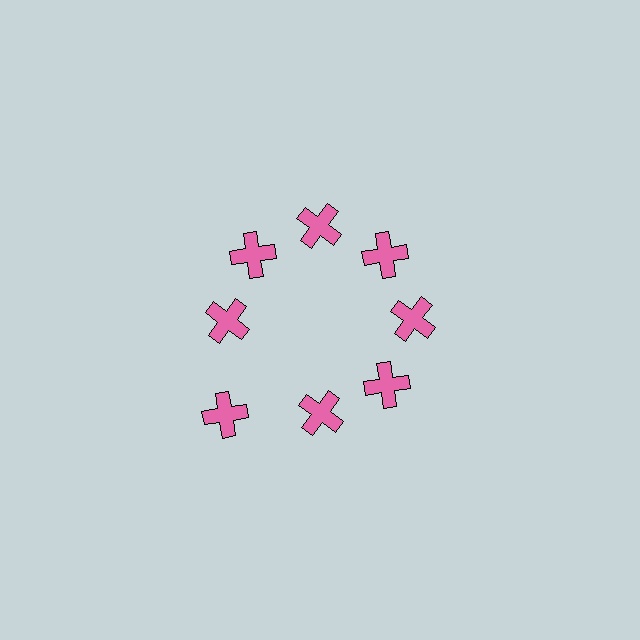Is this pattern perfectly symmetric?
No. The 8 pink crosses are arranged in a ring, but one element near the 8 o'clock position is pushed outward from the center, breaking the 8-fold rotational symmetry.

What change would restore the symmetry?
The symmetry would be restored by moving it inward, back onto the ring so that all 8 crosses sit at equal angles and equal distance from the center.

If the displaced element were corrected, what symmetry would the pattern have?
It would have 8-fold rotational symmetry — the pattern would map onto itself every 45 degrees.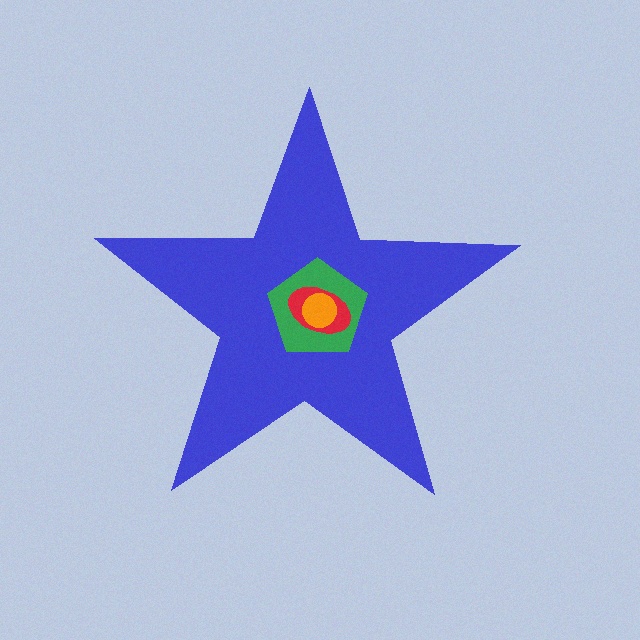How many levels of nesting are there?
4.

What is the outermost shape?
The blue star.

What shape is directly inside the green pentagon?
The red ellipse.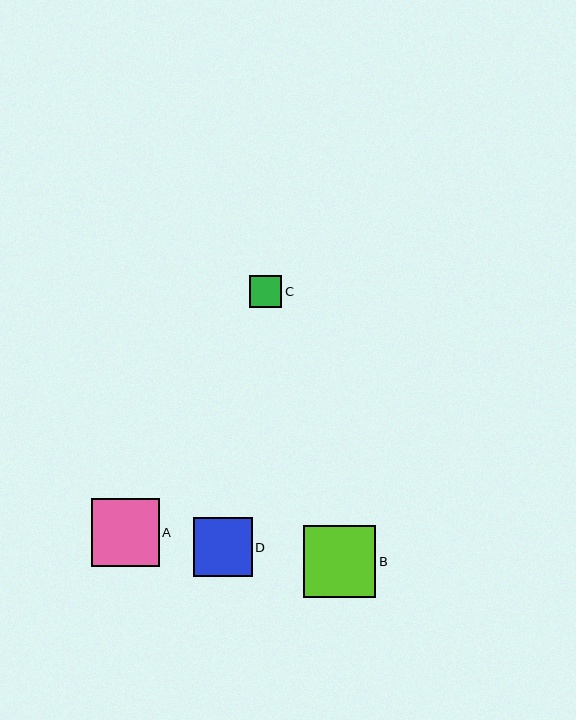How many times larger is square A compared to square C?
Square A is approximately 2.1 times the size of square C.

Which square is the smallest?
Square C is the smallest with a size of approximately 32 pixels.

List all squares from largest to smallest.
From largest to smallest: B, A, D, C.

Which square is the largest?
Square B is the largest with a size of approximately 72 pixels.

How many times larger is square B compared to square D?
Square B is approximately 1.2 times the size of square D.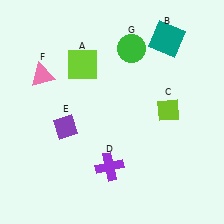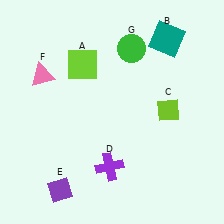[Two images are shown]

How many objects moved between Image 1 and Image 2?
1 object moved between the two images.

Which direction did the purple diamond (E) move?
The purple diamond (E) moved down.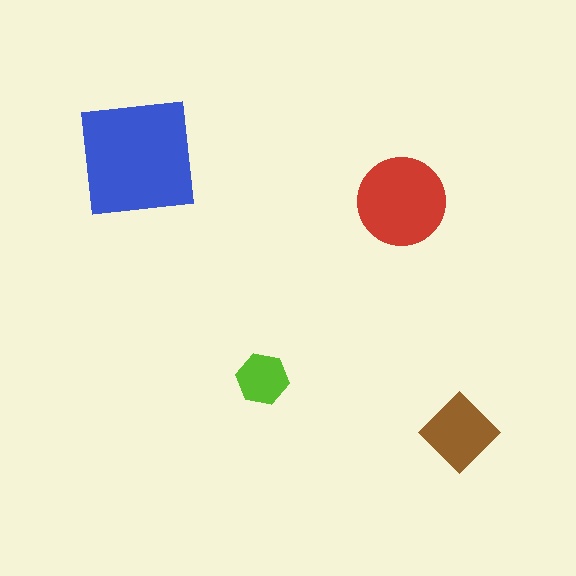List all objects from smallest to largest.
The lime hexagon, the brown diamond, the red circle, the blue square.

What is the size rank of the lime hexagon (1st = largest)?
4th.